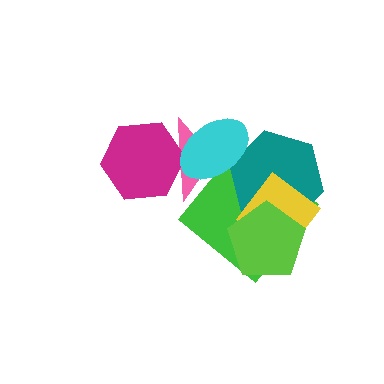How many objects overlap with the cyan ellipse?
4 objects overlap with the cyan ellipse.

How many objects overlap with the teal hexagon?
5 objects overlap with the teal hexagon.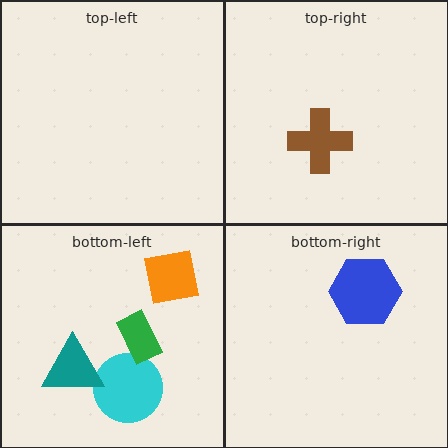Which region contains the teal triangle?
The bottom-left region.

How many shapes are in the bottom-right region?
1.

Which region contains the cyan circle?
The bottom-left region.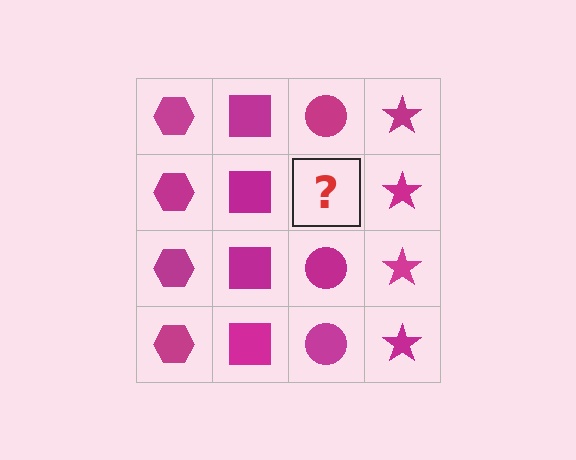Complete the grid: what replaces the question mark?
The question mark should be replaced with a magenta circle.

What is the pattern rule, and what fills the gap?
The rule is that each column has a consistent shape. The gap should be filled with a magenta circle.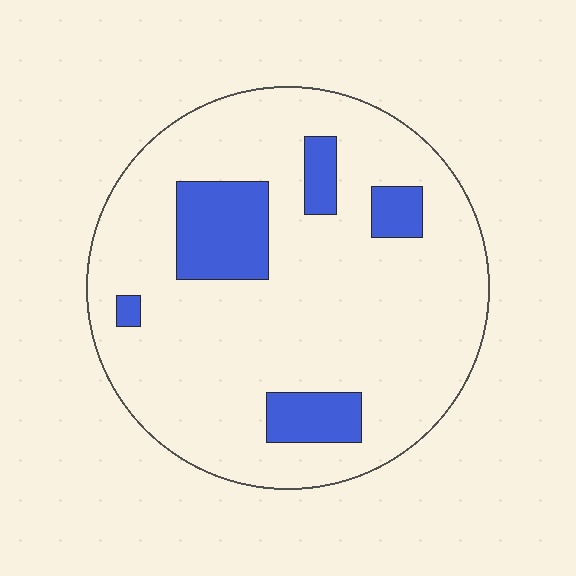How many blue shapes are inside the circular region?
5.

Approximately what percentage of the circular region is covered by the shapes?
Approximately 15%.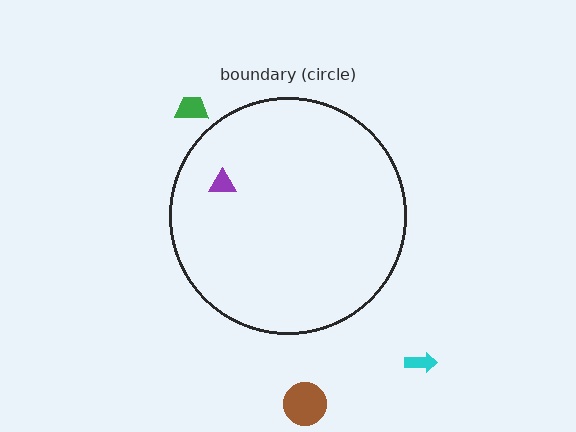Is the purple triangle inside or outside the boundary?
Inside.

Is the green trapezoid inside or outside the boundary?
Outside.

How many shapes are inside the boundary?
1 inside, 3 outside.